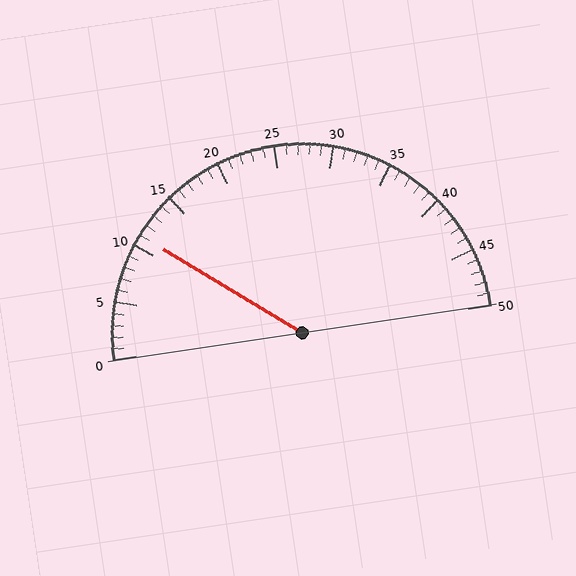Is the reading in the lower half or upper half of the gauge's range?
The reading is in the lower half of the range (0 to 50).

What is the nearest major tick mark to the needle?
The nearest major tick mark is 10.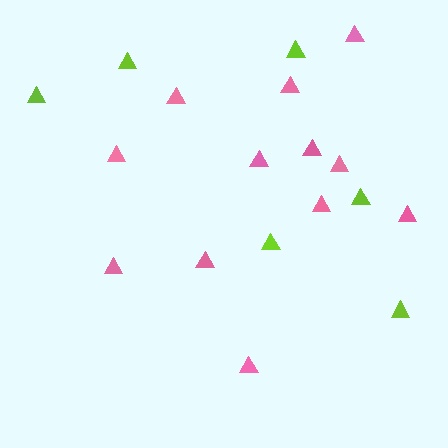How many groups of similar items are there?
There are 2 groups: one group of pink triangles (12) and one group of lime triangles (6).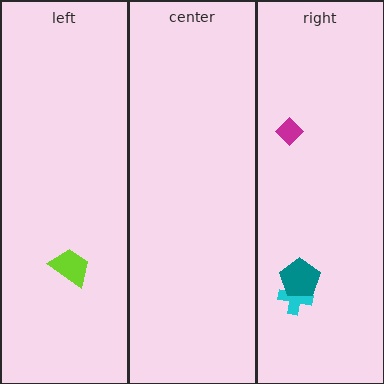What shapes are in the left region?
The lime trapezoid.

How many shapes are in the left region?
1.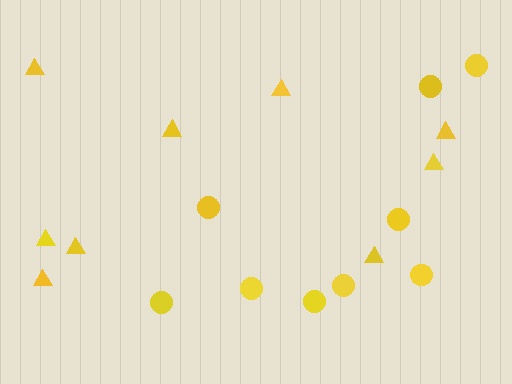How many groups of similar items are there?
There are 2 groups: one group of triangles (9) and one group of circles (9).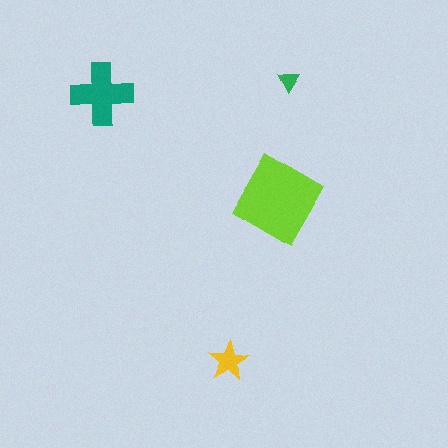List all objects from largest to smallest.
The lime diamond, the teal cross, the yellow star, the green triangle.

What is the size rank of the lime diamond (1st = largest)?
1st.